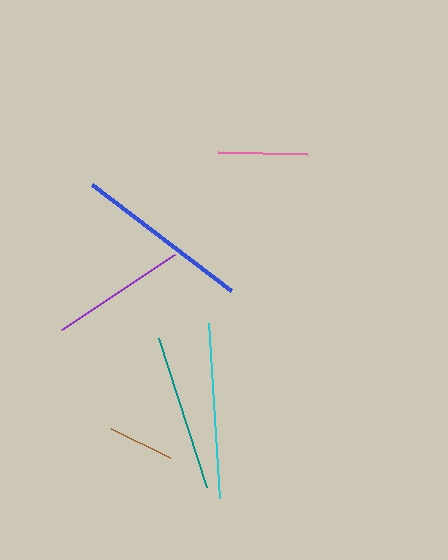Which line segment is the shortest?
The brown line is the shortest at approximately 66 pixels.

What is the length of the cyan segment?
The cyan segment is approximately 175 pixels long.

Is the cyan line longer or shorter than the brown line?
The cyan line is longer than the brown line.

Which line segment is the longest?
The cyan line is the longest at approximately 175 pixels.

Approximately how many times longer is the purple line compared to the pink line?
The purple line is approximately 1.5 times the length of the pink line.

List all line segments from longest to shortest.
From longest to shortest: cyan, blue, teal, purple, pink, brown.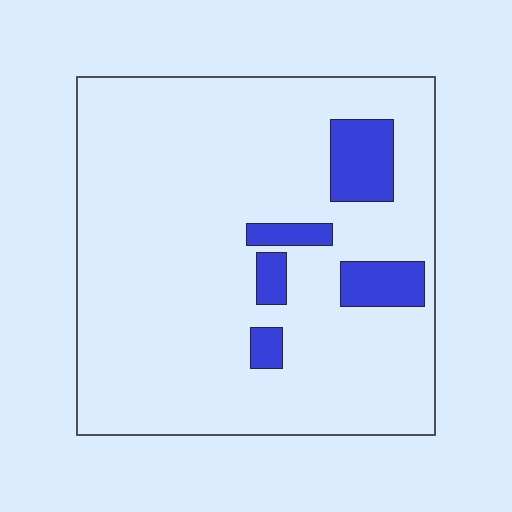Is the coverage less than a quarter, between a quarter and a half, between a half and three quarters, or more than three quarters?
Less than a quarter.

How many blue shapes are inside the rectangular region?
5.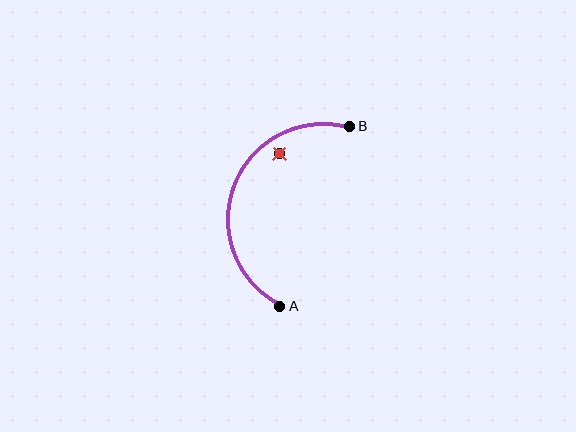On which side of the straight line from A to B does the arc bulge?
The arc bulges to the left of the straight line connecting A and B.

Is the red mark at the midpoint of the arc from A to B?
No — the red mark does not lie on the arc at all. It sits slightly inside the curve.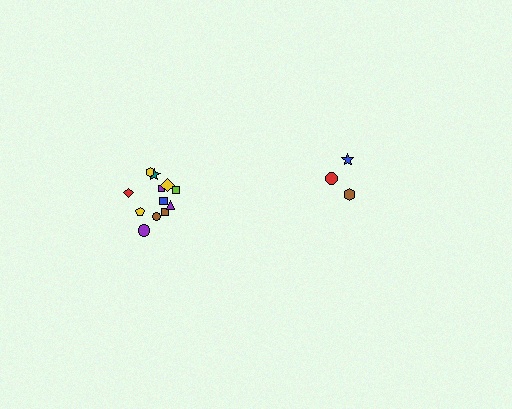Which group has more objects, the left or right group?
The left group.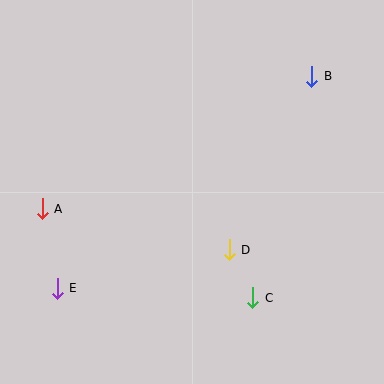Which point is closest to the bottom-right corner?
Point C is closest to the bottom-right corner.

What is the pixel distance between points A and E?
The distance between A and E is 81 pixels.